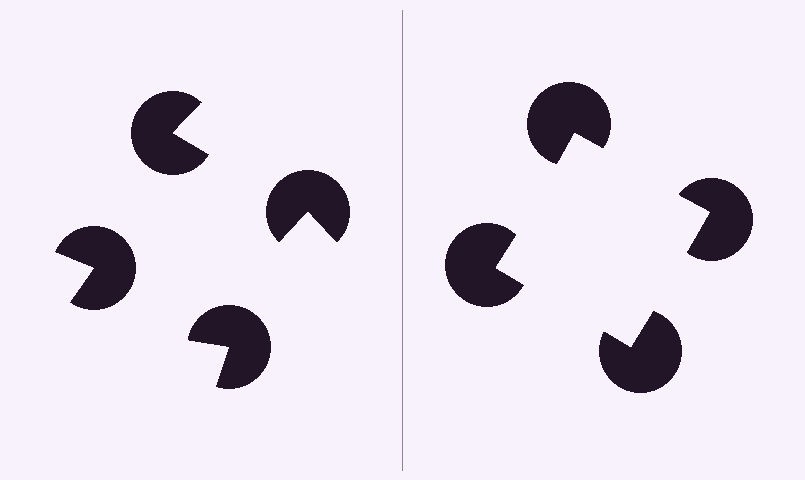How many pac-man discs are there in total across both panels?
8 — 4 on each side.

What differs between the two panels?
The pac-man discs are positioned identically on both sides; only the wedge orientations differ. On the right they align to a square; on the left they are misaligned.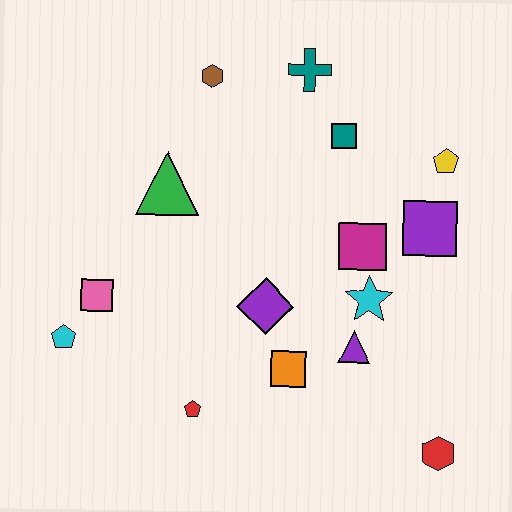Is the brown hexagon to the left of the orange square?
Yes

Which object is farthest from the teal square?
The cyan pentagon is farthest from the teal square.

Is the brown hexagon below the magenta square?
No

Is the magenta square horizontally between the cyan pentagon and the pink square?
No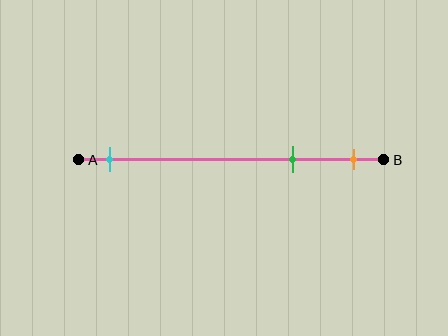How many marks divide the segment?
There are 3 marks dividing the segment.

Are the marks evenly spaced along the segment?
No, the marks are not evenly spaced.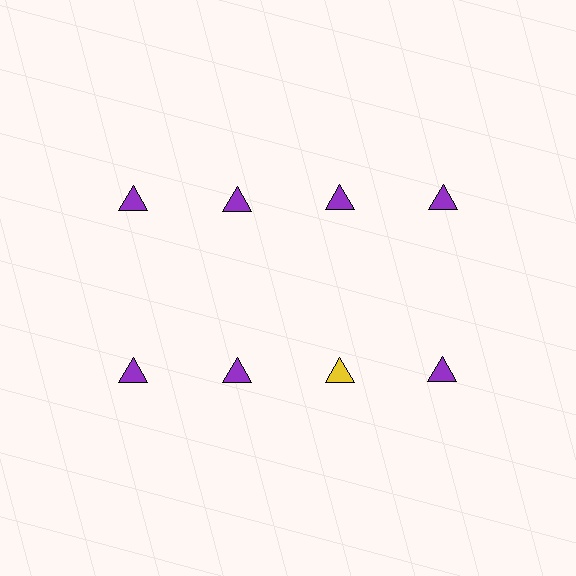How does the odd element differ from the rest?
It has a different color: yellow instead of purple.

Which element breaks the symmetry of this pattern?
The yellow triangle in the second row, center column breaks the symmetry. All other shapes are purple triangles.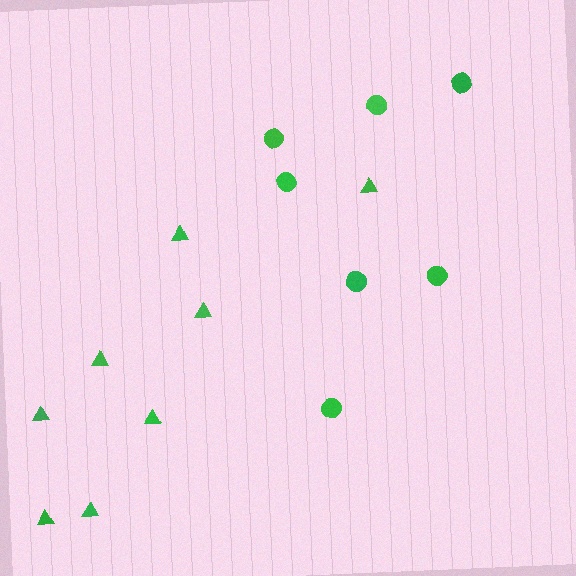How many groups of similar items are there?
There are 2 groups: one group of triangles (8) and one group of circles (7).